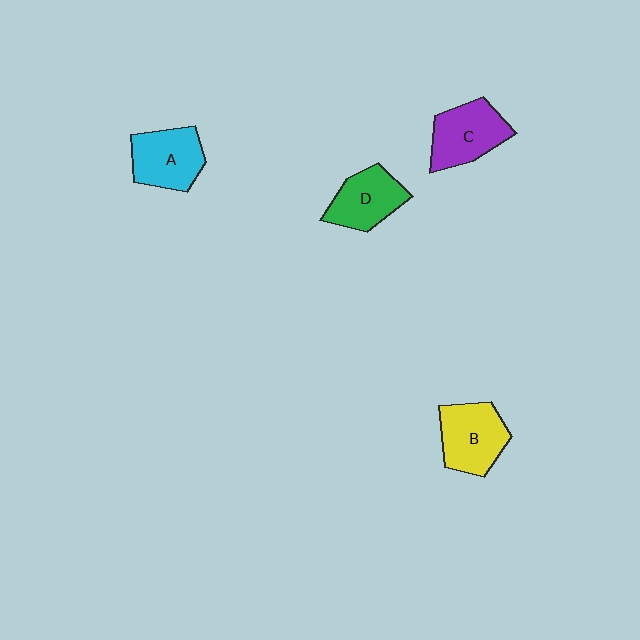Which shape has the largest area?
Shape B (yellow).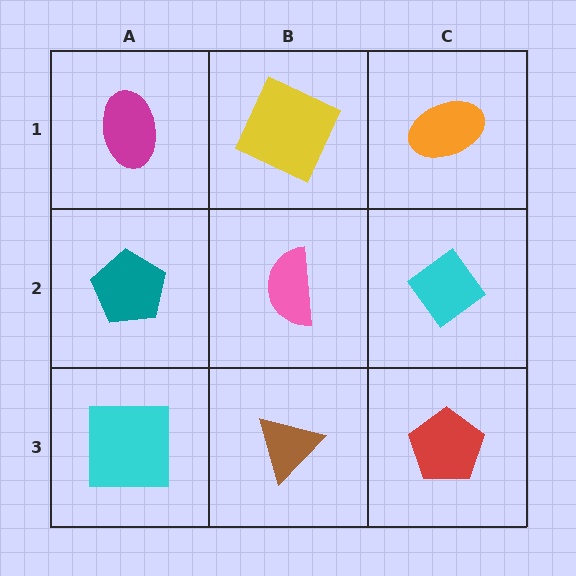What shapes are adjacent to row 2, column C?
An orange ellipse (row 1, column C), a red pentagon (row 3, column C), a pink semicircle (row 2, column B).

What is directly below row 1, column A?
A teal pentagon.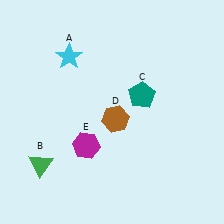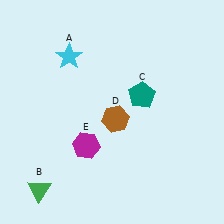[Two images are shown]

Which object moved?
The green triangle (B) moved down.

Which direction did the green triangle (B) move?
The green triangle (B) moved down.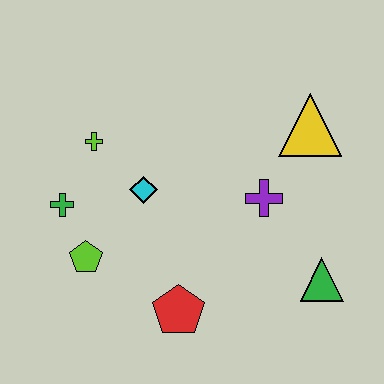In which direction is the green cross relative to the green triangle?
The green cross is to the left of the green triangle.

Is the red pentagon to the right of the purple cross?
No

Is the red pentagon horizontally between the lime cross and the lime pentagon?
No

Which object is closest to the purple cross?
The yellow triangle is closest to the purple cross.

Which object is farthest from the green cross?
The green triangle is farthest from the green cross.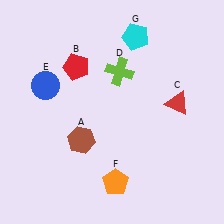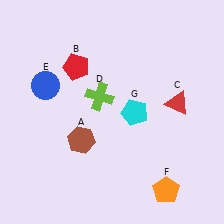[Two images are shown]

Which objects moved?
The objects that moved are: the lime cross (D), the orange pentagon (F), the cyan pentagon (G).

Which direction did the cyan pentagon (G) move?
The cyan pentagon (G) moved down.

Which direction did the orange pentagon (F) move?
The orange pentagon (F) moved right.